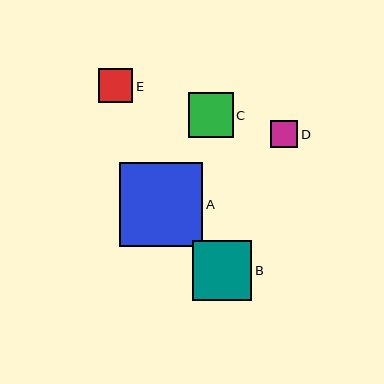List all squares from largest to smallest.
From largest to smallest: A, B, C, E, D.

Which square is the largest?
Square A is the largest with a size of approximately 84 pixels.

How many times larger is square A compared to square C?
Square A is approximately 1.9 times the size of square C.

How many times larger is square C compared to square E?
Square C is approximately 1.3 times the size of square E.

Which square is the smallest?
Square D is the smallest with a size of approximately 28 pixels.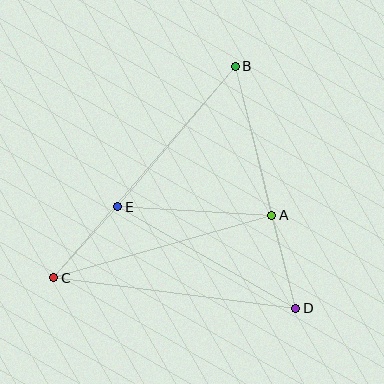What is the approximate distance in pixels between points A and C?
The distance between A and C is approximately 227 pixels.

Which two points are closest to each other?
Points C and E are closest to each other.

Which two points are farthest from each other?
Points B and C are farthest from each other.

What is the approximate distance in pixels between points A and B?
The distance between A and B is approximately 153 pixels.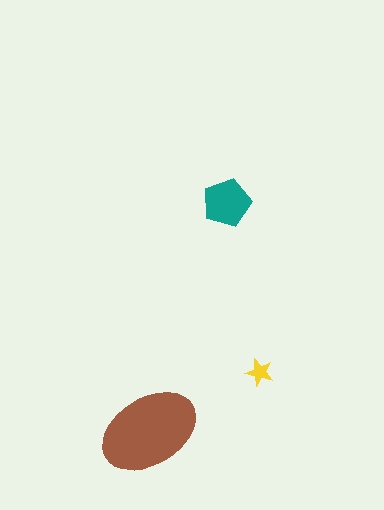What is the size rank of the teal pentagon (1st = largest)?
2nd.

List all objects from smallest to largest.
The yellow star, the teal pentagon, the brown ellipse.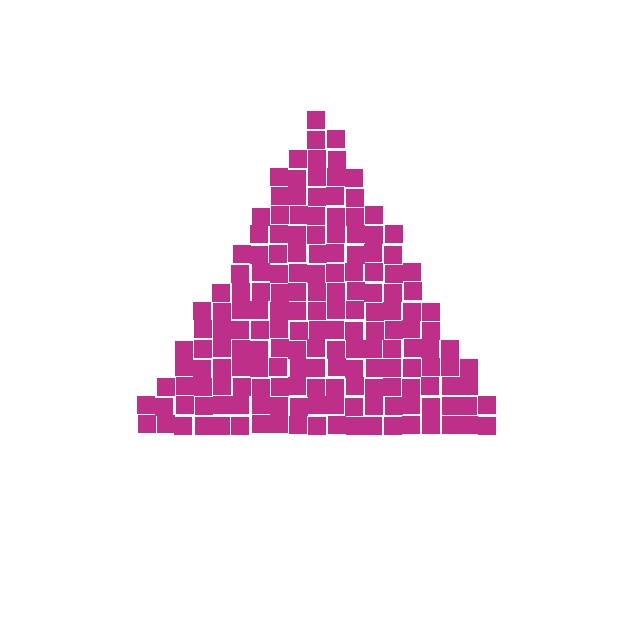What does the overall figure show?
The overall figure shows a triangle.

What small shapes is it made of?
It is made of small squares.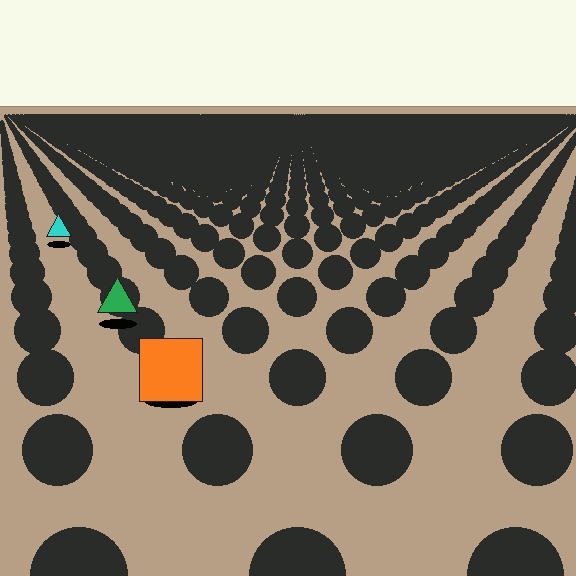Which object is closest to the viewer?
The orange square is closest. The texture marks near it are larger and more spread out.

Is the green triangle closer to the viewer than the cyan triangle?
Yes. The green triangle is closer — you can tell from the texture gradient: the ground texture is coarser near it.